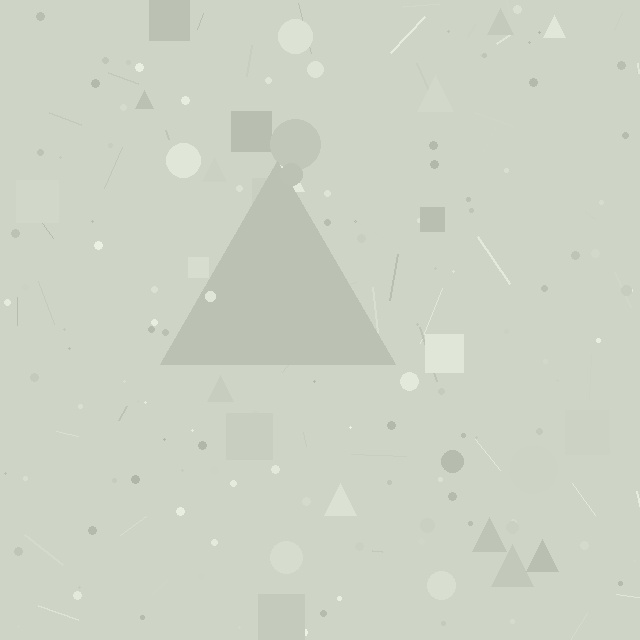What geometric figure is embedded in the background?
A triangle is embedded in the background.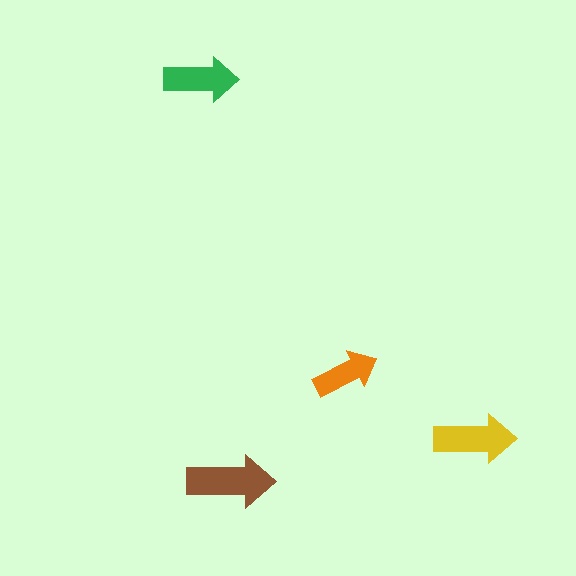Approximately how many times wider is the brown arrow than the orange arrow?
About 1.5 times wider.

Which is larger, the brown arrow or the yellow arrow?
The brown one.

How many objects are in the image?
There are 4 objects in the image.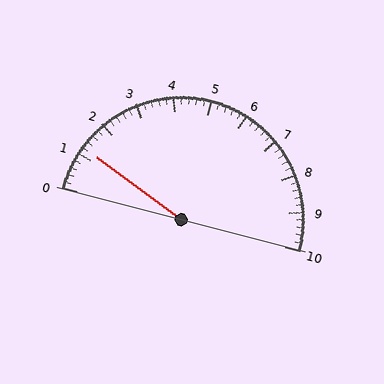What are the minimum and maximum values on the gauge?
The gauge ranges from 0 to 10.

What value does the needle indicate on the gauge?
The needle indicates approximately 1.2.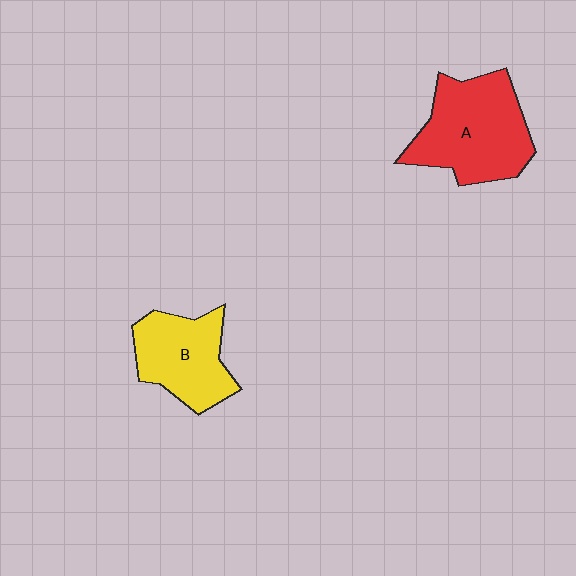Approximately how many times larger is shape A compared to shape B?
Approximately 1.3 times.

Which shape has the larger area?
Shape A (red).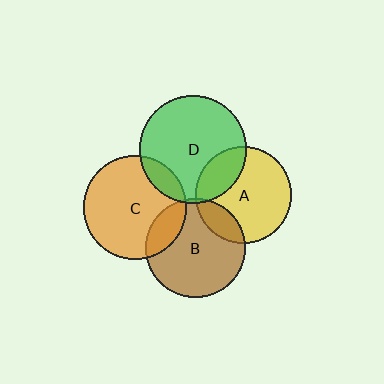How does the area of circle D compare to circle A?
Approximately 1.2 times.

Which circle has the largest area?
Circle D (green).